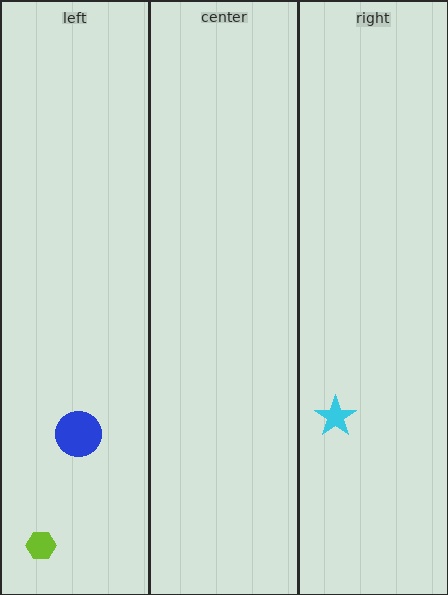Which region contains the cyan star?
The right region.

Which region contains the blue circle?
The left region.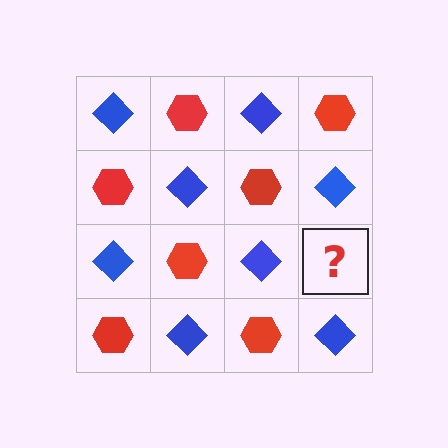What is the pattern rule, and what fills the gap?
The rule is that it alternates blue diamond and red hexagon in a checkerboard pattern. The gap should be filled with a red hexagon.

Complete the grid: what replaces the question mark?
The question mark should be replaced with a red hexagon.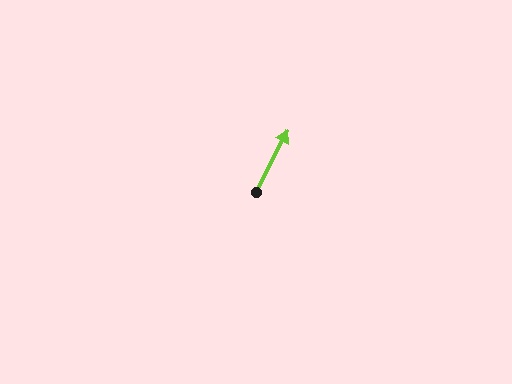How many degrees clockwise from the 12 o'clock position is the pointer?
Approximately 27 degrees.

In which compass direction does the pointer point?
Northeast.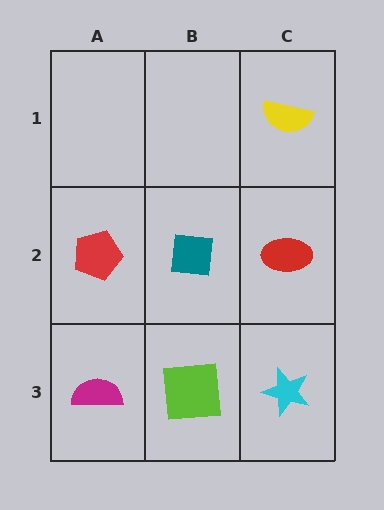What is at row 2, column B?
A teal square.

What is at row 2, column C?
A red ellipse.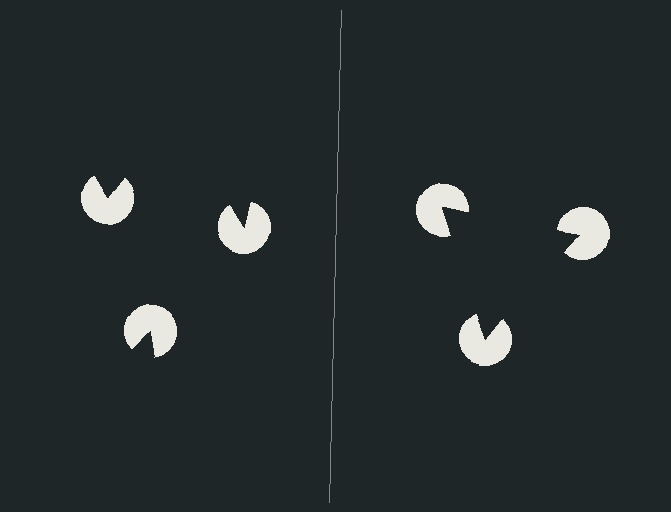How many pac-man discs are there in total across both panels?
6 — 3 on each side.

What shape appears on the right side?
An illusory triangle.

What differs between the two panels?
The pac-man discs are positioned identically on both sides; only the wedge orientations differ. On the right they align to a triangle; on the left they are misaligned.